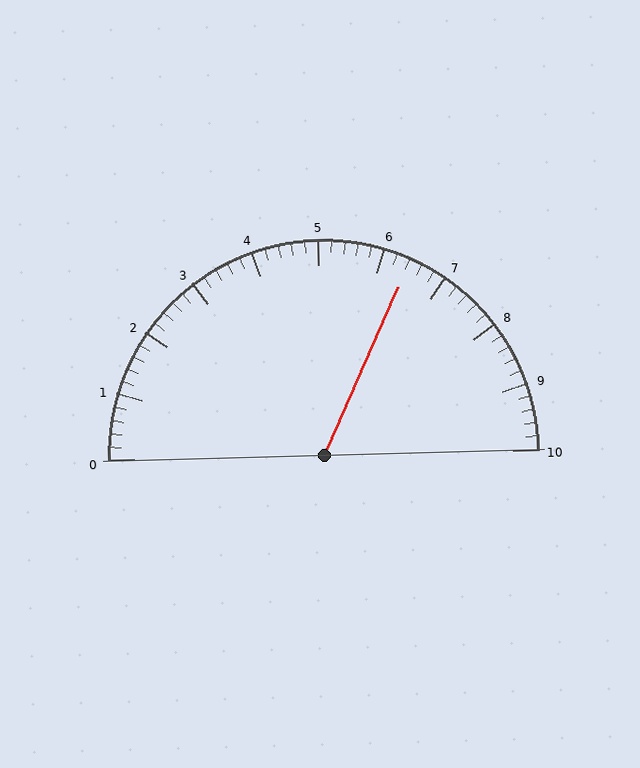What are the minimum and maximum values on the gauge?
The gauge ranges from 0 to 10.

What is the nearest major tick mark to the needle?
The nearest major tick mark is 6.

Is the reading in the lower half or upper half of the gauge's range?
The reading is in the upper half of the range (0 to 10).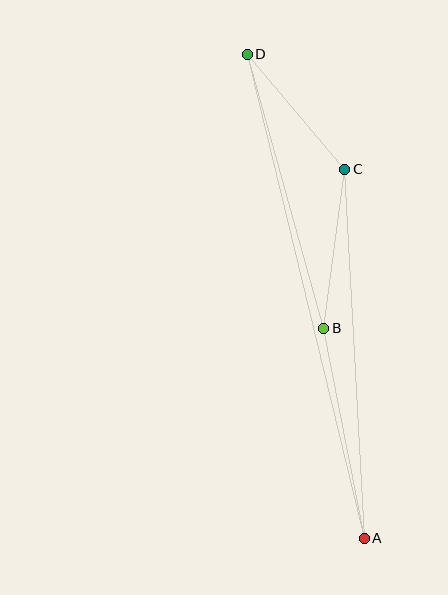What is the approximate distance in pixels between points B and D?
The distance between B and D is approximately 285 pixels.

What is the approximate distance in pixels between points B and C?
The distance between B and C is approximately 161 pixels.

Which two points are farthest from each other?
Points A and D are farthest from each other.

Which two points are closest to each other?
Points C and D are closest to each other.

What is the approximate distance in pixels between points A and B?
The distance between A and B is approximately 213 pixels.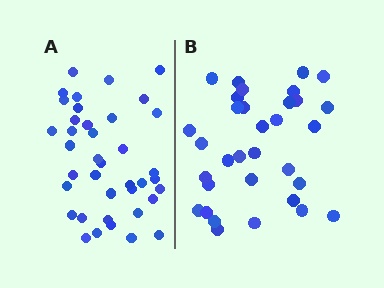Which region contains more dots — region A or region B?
Region A (the left region) has more dots.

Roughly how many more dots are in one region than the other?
Region A has about 6 more dots than region B.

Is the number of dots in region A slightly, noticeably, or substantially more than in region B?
Region A has only slightly more — the two regions are fairly close. The ratio is roughly 1.2 to 1.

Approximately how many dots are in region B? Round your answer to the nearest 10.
About 30 dots. (The exact count is 33, which rounds to 30.)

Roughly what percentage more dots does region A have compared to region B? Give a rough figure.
About 20% more.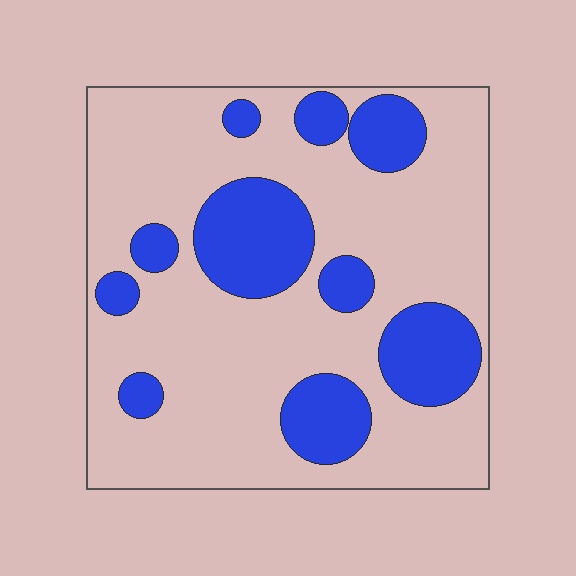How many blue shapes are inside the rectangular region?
10.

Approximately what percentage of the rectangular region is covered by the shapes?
Approximately 25%.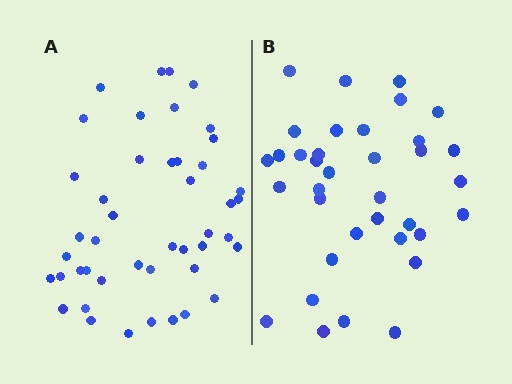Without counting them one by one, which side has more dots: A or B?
Region A (the left region) has more dots.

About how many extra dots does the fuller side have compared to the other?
Region A has roughly 8 or so more dots than region B.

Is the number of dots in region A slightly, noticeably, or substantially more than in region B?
Region A has noticeably more, but not dramatically so. The ratio is roughly 1.2 to 1.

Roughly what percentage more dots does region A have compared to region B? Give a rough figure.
About 25% more.